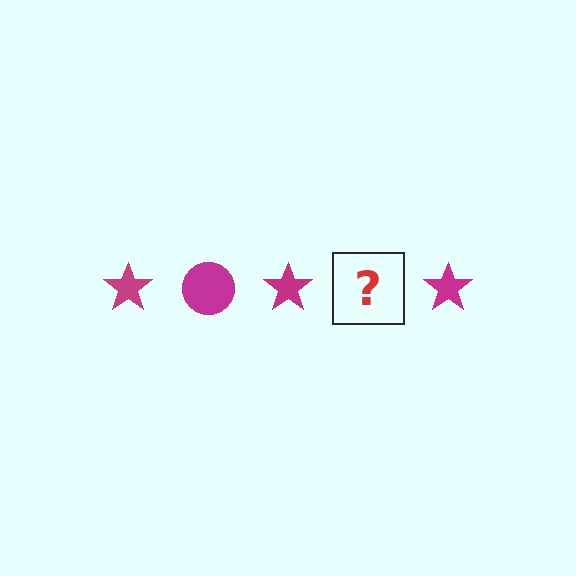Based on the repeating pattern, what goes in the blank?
The blank should be a magenta circle.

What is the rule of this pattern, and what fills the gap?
The rule is that the pattern cycles through star, circle shapes in magenta. The gap should be filled with a magenta circle.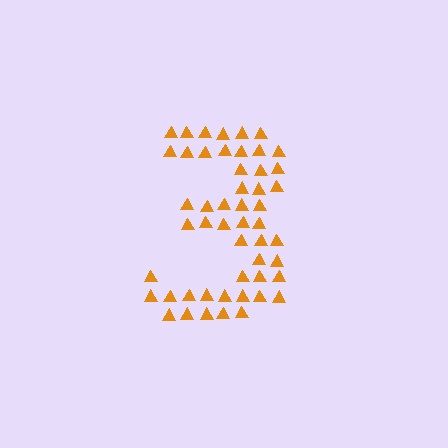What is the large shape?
The large shape is the digit 3.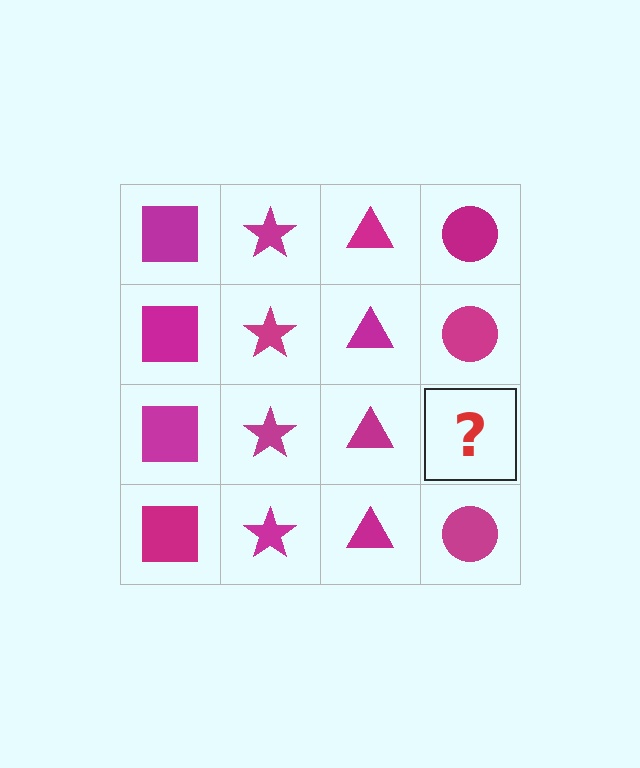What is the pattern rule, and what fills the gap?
The rule is that each column has a consistent shape. The gap should be filled with a magenta circle.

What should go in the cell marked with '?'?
The missing cell should contain a magenta circle.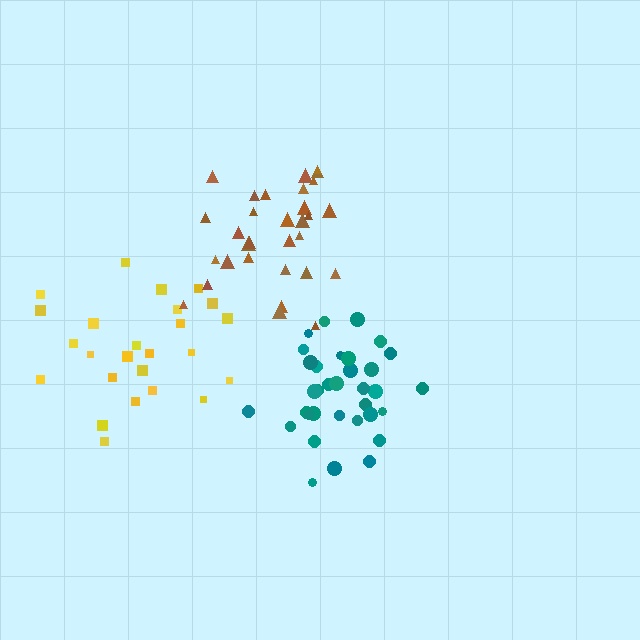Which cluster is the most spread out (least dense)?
Yellow.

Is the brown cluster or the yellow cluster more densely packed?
Brown.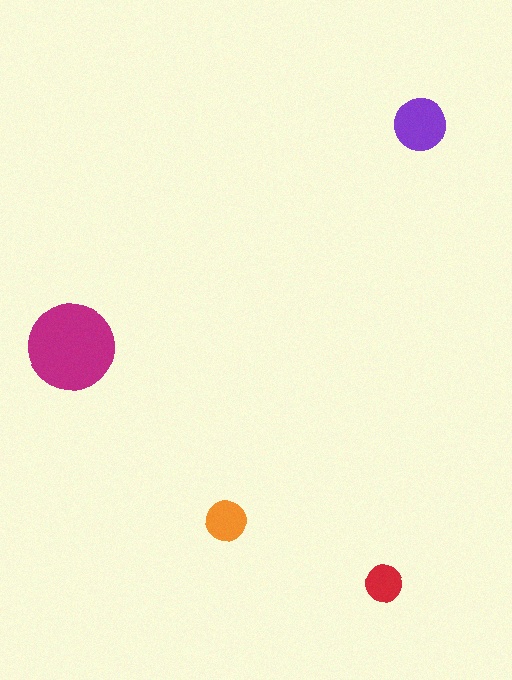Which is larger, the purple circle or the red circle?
The purple one.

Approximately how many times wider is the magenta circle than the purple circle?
About 1.5 times wider.